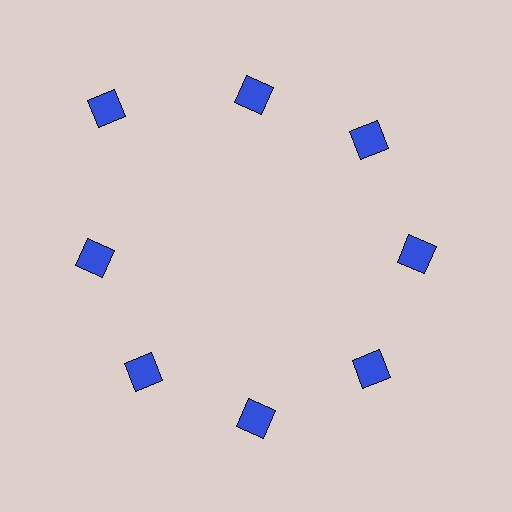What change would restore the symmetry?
The symmetry would be restored by moving it inward, back onto the ring so that all 8 squares sit at equal angles and equal distance from the center.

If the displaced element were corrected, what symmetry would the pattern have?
It would have 8-fold rotational symmetry — the pattern would map onto itself every 45 degrees.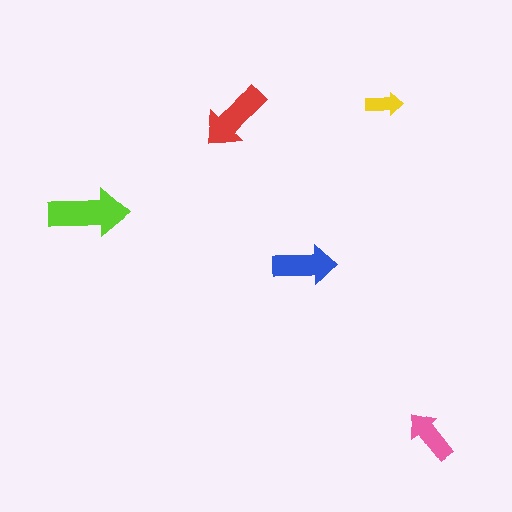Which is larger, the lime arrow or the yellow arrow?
The lime one.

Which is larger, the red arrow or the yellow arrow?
The red one.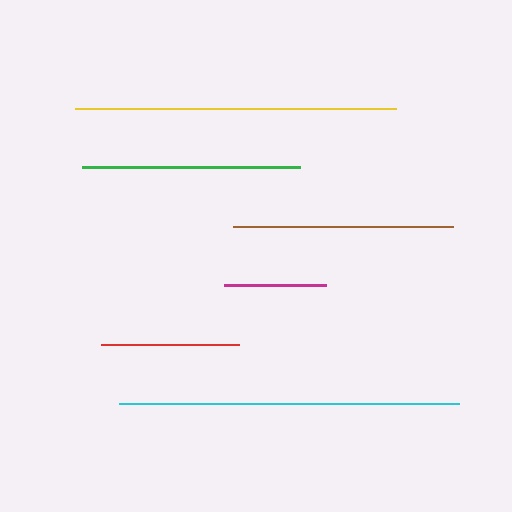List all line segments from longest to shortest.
From longest to shortest: cyan, yellow, brown, green, red, magenta.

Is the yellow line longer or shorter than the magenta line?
The yellow line is longer than the magenta line.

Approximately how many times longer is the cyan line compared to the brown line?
The cyan line is approximately 1.5 times the length of the brown line.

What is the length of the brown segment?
The brown segment is approximately 220 pixels long.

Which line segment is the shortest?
The magenta line is the shortest at approximately 102 pixels.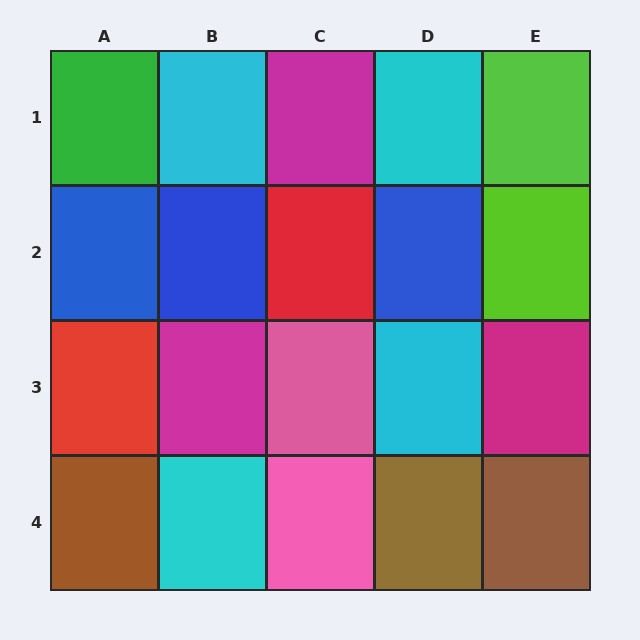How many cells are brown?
3 cells are brown.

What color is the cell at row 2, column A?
Blue.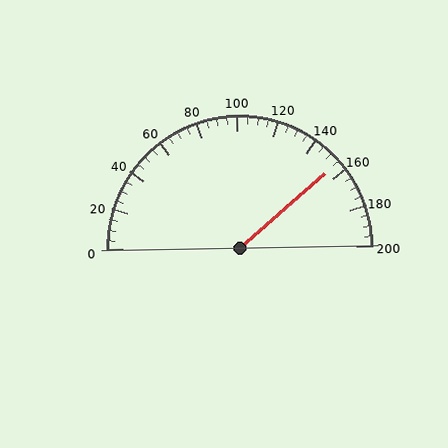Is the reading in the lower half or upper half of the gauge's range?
The reading is in the upper half of the range (0 to 200).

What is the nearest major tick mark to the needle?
The nearest major tick mark is 160.